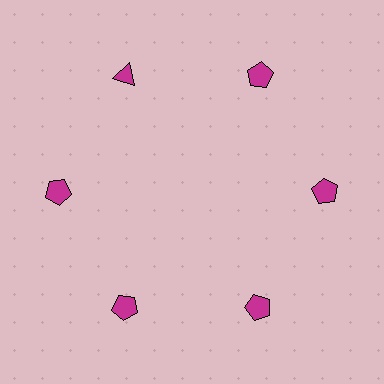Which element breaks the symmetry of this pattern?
The magenta triangle at roughly the 11 o'clock position breaks the symmetry. All other shapes are magenta pentagons.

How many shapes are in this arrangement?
There are 6 shapes arranged in a ring pattern.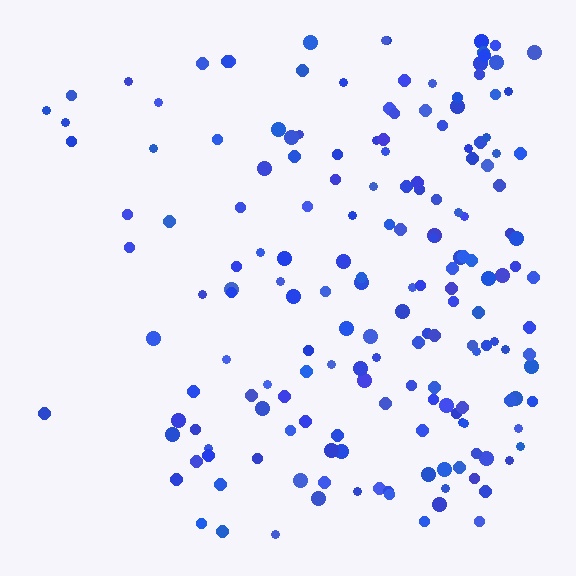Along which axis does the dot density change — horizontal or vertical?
Horizontal.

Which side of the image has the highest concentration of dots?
The right.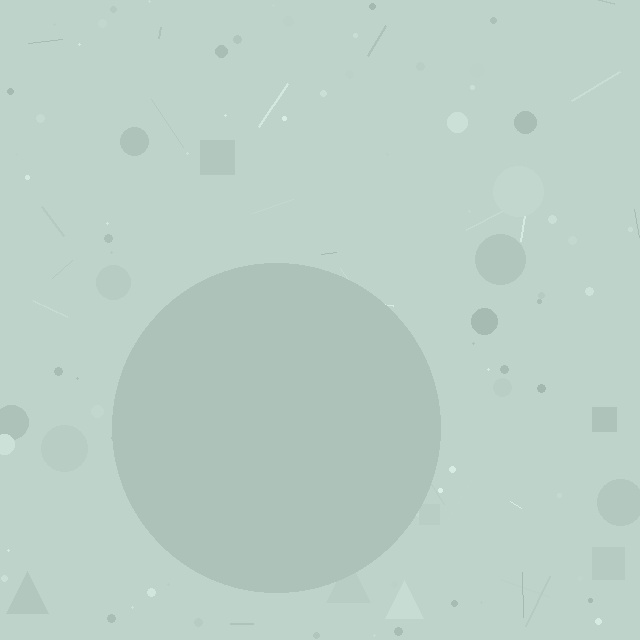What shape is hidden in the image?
A circle is hidden in the image.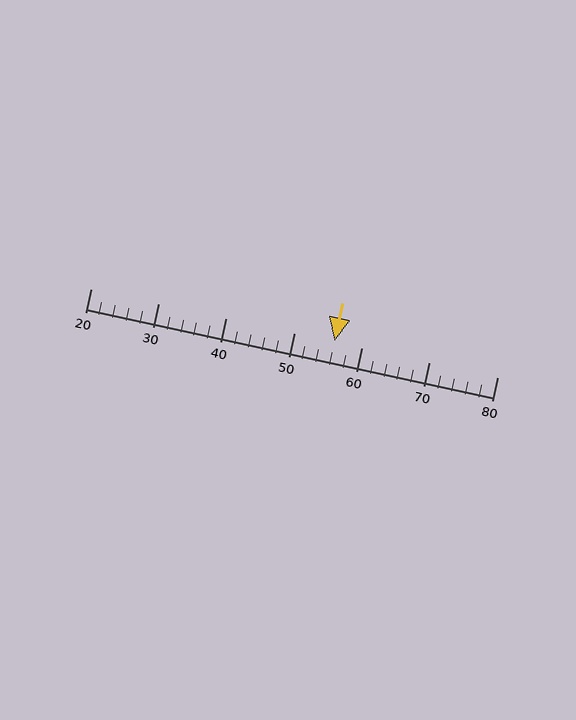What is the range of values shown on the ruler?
The ruler shows values from 20 to 80.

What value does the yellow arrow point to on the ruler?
The yellow arrow points to approximately 56.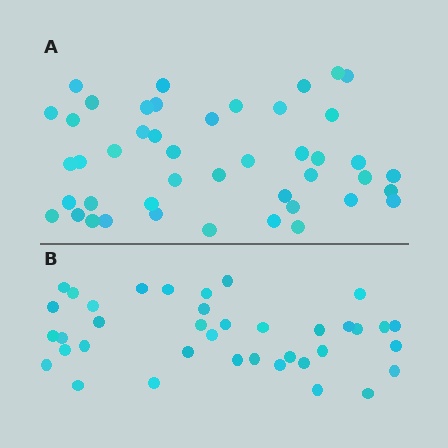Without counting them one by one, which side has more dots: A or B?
Region A (the top region) has more dots.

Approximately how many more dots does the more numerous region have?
Region A has roughly 8 or so more dots than region B.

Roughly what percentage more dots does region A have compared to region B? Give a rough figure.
About 20% more.